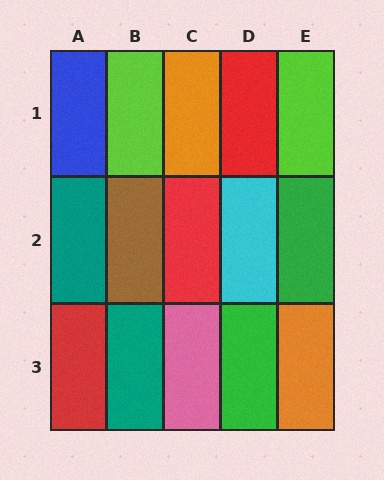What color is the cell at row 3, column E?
Orange.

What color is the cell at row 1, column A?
Blue.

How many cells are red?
3 cells are red.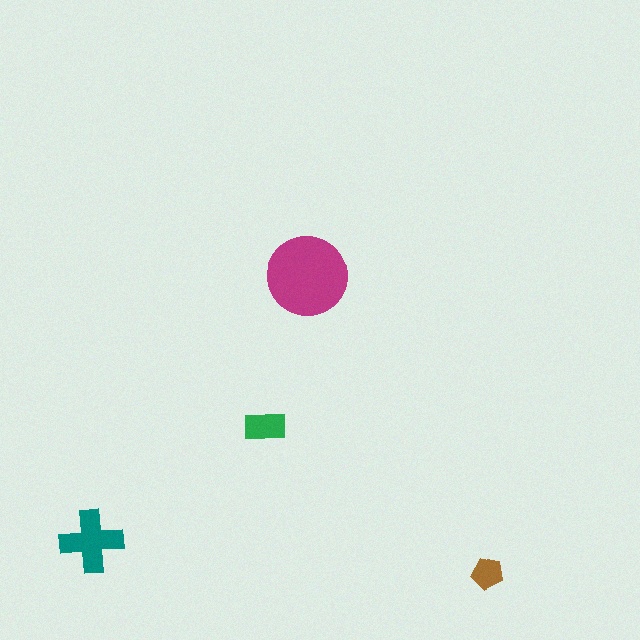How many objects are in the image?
There are 4 objects in the image.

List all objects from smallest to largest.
The brown pentagon, the green rectangle, the teal cross, the magenta circle.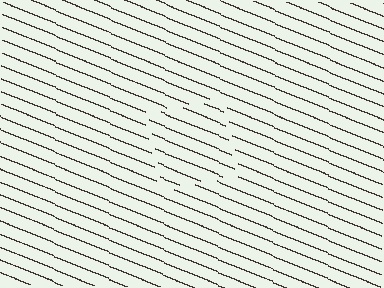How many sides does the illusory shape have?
4 sides — the line-ends trace a square.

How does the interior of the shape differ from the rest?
The interior of the shape contains the same grating, shifted by half a period — the contour is defined by the phase discontinuity where line-ends from the inner and outer gratings abut.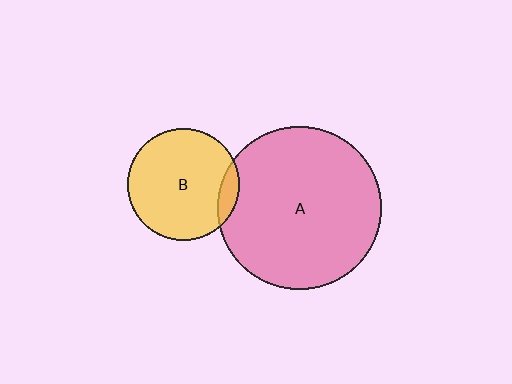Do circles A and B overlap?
Yes.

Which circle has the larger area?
Circle A (pink).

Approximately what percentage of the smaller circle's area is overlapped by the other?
Approximately 10%.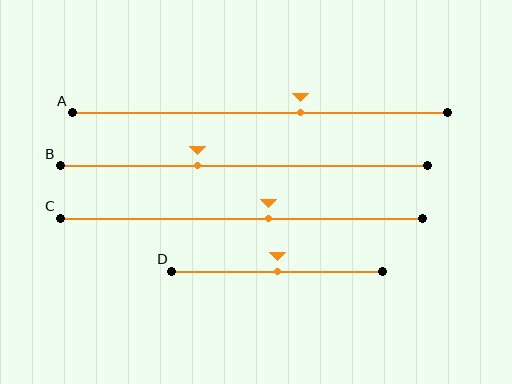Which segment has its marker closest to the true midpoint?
Segment D has its marker closest to the true midpoint.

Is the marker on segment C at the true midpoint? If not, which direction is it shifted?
No, the marker on segment C is shifted to the right by about 7% of the segment length.